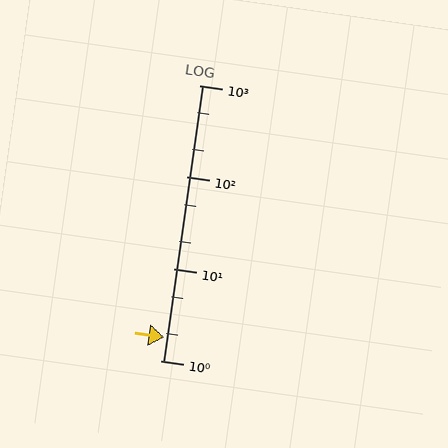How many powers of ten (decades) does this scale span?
The scale spans 3 decades, from 1 to 1000.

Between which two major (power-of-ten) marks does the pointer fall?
The pointer is between 1 and 10.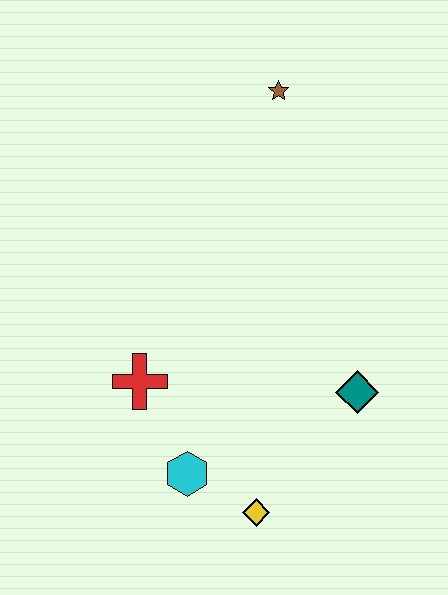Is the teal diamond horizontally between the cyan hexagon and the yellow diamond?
No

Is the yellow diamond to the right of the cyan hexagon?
Yes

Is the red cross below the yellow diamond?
No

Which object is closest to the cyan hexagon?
The yellow diamond is closest to the cyan hexagon.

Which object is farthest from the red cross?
The brown star is farthest from the red cross.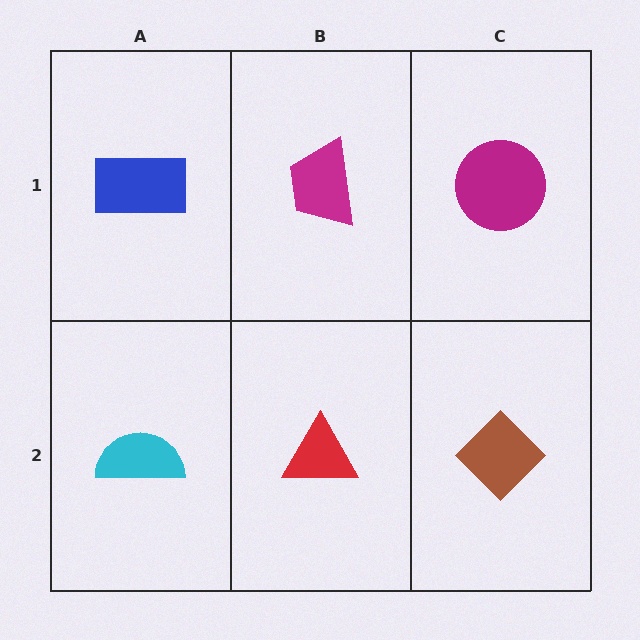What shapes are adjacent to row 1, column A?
A cyan semicircle (row 2, column A), a magenta trapezoid (row 1, column B).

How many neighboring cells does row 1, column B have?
3.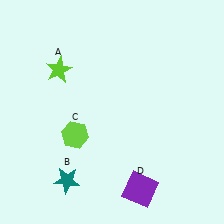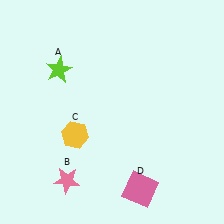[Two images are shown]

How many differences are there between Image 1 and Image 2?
There are 3 differences between the two images.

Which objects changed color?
B changed from teal to pink. C changed from lime to yellow. D changed from purple to pink.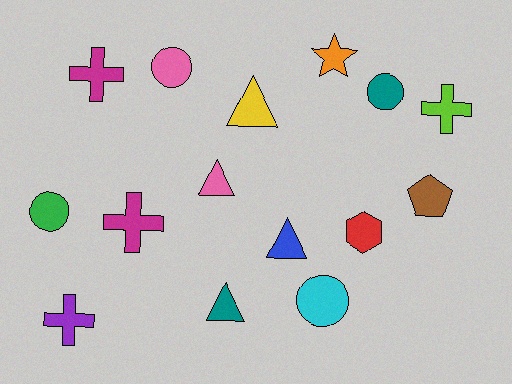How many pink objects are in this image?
There are 2 pink objects.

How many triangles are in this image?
There are 4 triangles.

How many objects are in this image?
There are 15 objects.